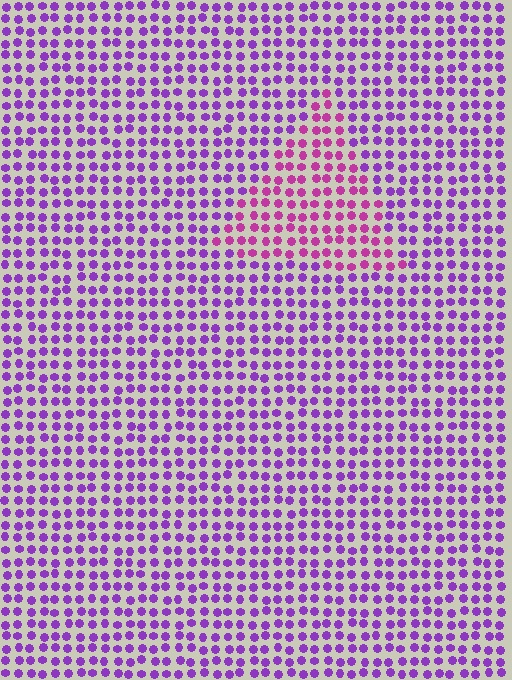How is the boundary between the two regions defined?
The boundary is defined purely by a slight shift in hue (about 36 degrees). Spacing, size, and orientation are identical on both sides.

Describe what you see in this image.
The image is filled with small purple elements in a uniform arrangement. A triangle-shaped region is visible where the elements are tinted to a slightly different hue, forming a subtle color boundary.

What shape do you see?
I see a triangle.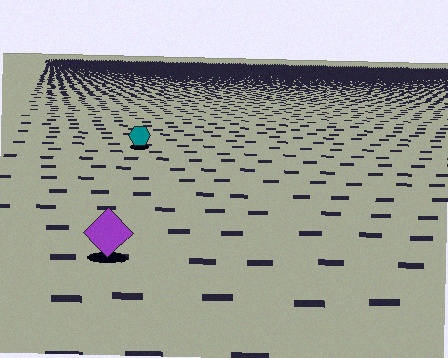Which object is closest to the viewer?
The purple diamond is closest. The texture marks near it are larger and more spread out.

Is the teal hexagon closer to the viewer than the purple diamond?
No. The purple diamond is closer — you can tell from the texture gradient: the ground texture is coarser near it.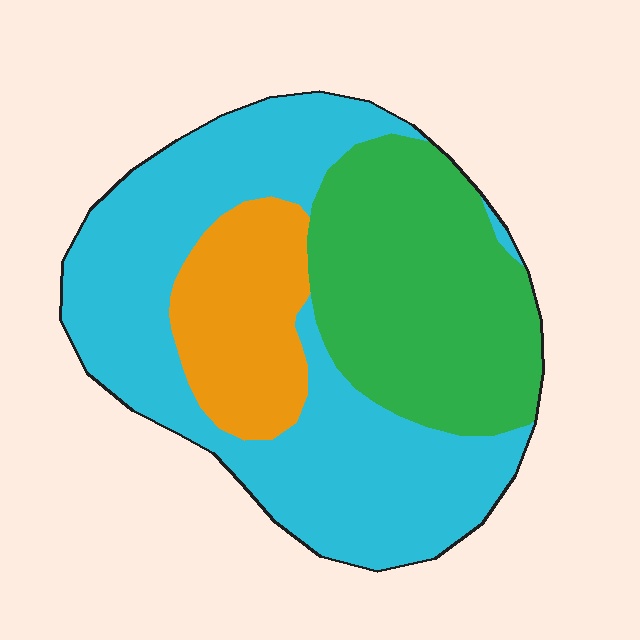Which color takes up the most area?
Cyan, at roughly 50%.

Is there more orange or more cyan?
Cyan.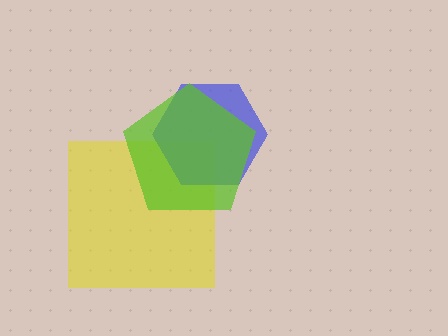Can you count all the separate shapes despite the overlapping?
Yes, there are 3 separate shapes.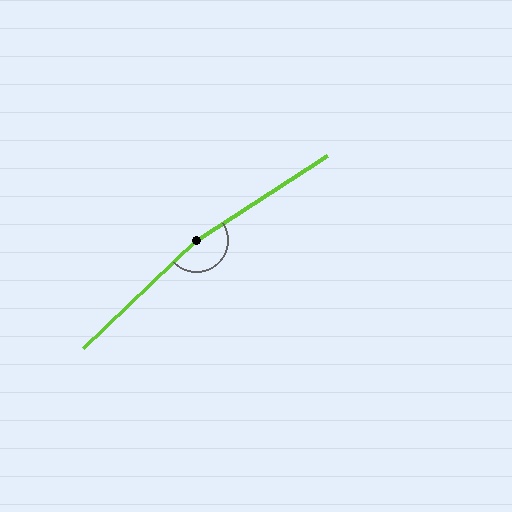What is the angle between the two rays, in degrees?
Approximately 169 degrees.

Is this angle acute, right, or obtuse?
It is obtuse.